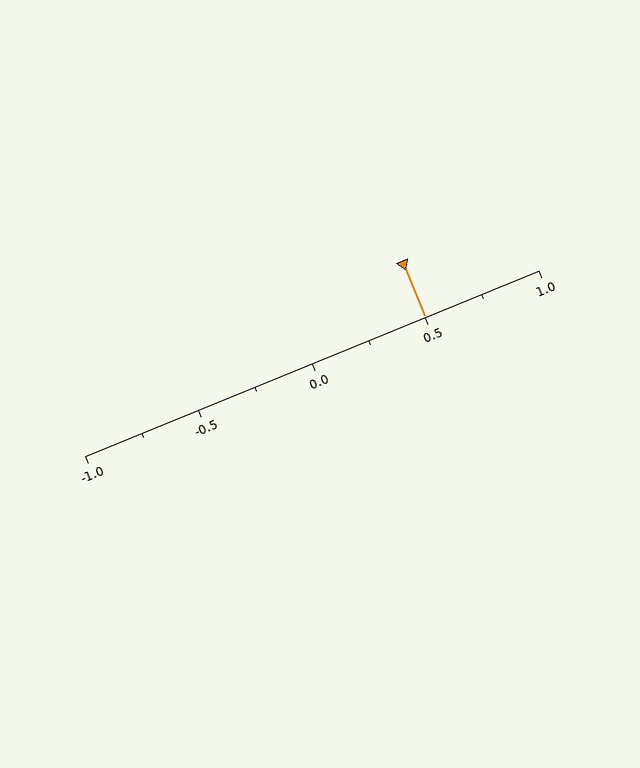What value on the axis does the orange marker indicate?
The marker indicates approximately 0.5.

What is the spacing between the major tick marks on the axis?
The major ticks are spaced 0.5 apart.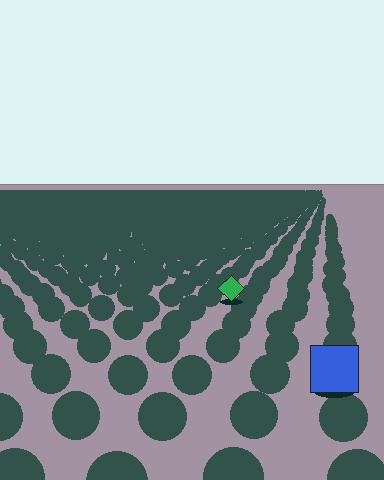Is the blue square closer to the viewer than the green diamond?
Yes. The blue square is closer — you can tell from the texture gradient: the ground texture is coarser near it.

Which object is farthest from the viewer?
The green diamond is farthest from the viewer. It appears smaller and the ground texture around it is denser.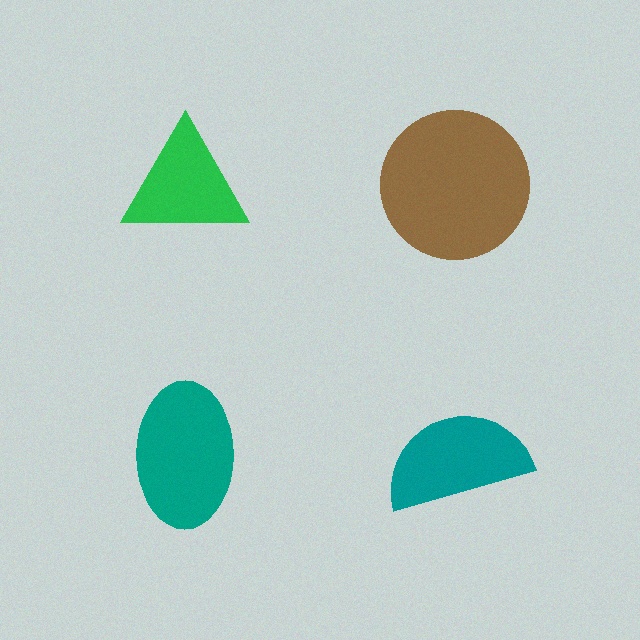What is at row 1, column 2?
A brown circle.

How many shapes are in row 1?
2 shapes.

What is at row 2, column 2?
A teal semicircle.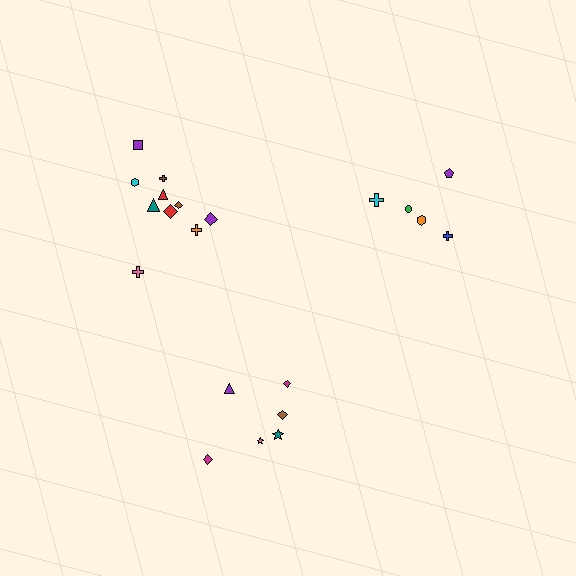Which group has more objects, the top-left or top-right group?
The top-left group.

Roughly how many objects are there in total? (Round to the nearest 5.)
Roughly 20 objects in total.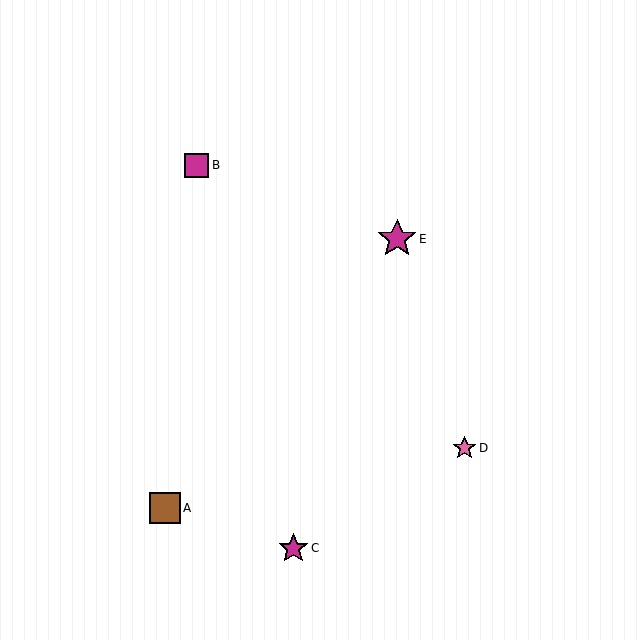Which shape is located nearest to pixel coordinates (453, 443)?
The pink star (labeled D) at (465, 448) is nearest to that location.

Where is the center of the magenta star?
The center of the magenta star is at (293, 548).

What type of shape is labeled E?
Shape E is a magenta star.